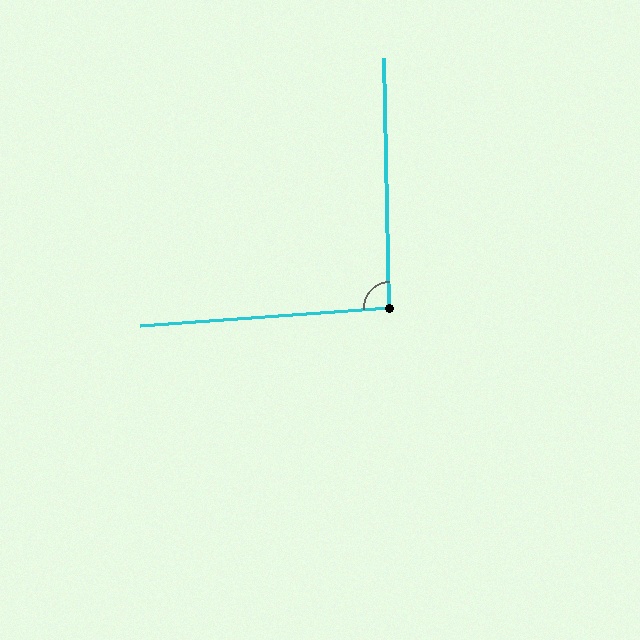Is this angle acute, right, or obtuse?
It is approximately a right angle.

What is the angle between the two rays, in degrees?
Approximately 93 degrees.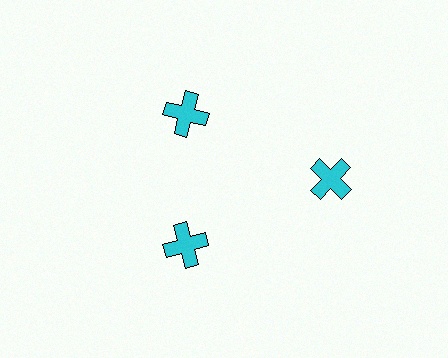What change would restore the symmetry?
The symmetry would be restored by moving it inward, back onto the ring so that all 3 crosses sit at equal angles and equal distance from the center.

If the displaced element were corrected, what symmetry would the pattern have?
It would have 3-fold rotational symmetry — the pattern would map onto itself every 120 degrees.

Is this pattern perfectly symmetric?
No. The 3 cyan crosses are arranged in a ring, but one element near the 3 o'clock position is pushed outward from the center, breaking the 3-fold rotational symmetry.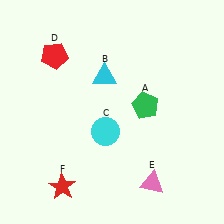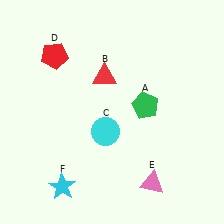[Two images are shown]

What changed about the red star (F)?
In Image 1, F is red. In Image 2, it changed to cyan.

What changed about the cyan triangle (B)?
In Image 1, B is cyan. In Image 2, it changed to red.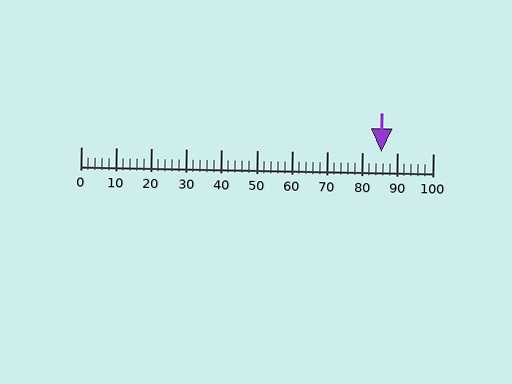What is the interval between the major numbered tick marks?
The major tick marks are spaced 10 units apart.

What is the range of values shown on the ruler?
The ruler shows values from 0 to 100.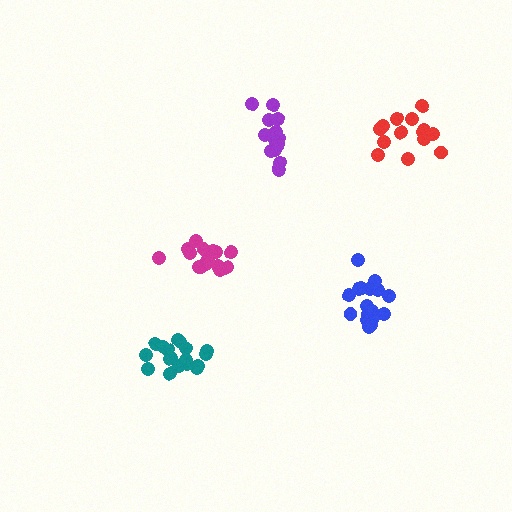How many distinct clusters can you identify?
There are 5 distinct clusters.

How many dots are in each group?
Group 1: 17 dots, Group 2: 16 dots, Group 3: 15 dots, Group 4: 18 dots, Group 5: 18 dots (84 total).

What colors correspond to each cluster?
The clusters are colored: purple, magenta, red, teal, blue.